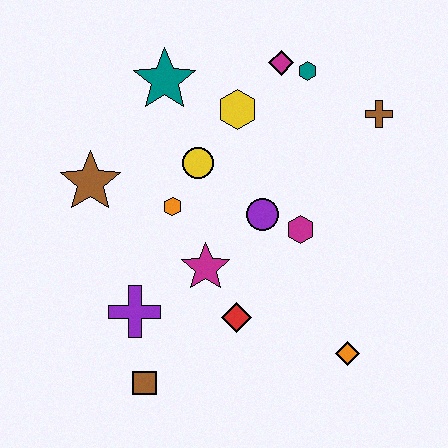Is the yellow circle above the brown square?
Yes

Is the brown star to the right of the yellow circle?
No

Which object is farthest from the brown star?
The orange diamond is farthest from the brown star.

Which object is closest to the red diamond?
The magenta star is closest to the red diamond.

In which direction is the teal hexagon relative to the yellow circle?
The teal hexagon is to the right of the yellow circle.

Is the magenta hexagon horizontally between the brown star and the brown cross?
Yes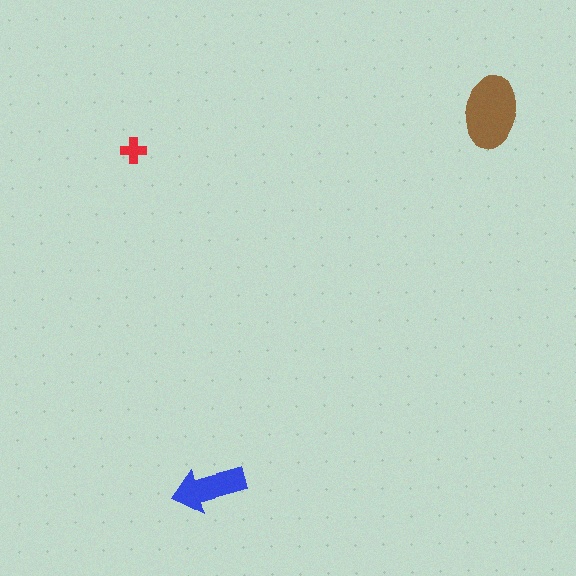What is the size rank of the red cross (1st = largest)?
3rd.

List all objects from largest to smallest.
The brown ellipse, the blue arrow, the red cross.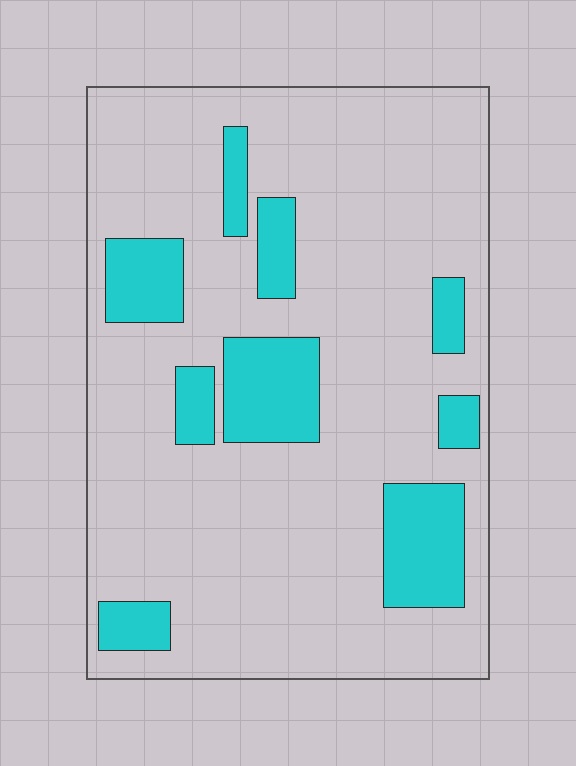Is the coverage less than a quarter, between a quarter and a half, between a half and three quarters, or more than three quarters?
Less than a quarter.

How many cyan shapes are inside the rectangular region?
9.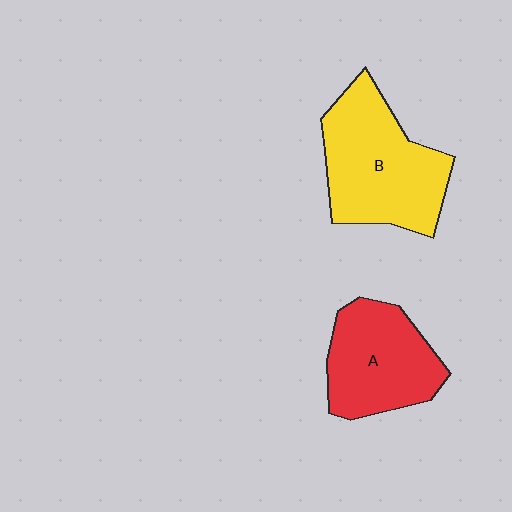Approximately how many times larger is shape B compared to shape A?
Approximately 1.3 times.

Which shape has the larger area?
Shape B (yellow).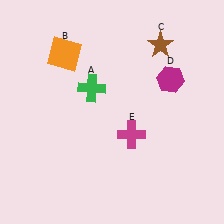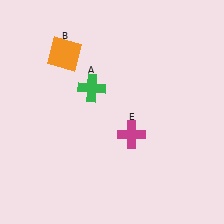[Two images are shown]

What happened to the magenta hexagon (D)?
The magenta hexagon (D) was removed in Image 2. It was in the top-right area of Image 1.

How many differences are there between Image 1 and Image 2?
There are 2 differences between the two images.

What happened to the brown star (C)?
The brown star (C) was removed in Image 2. It was in the top-right area of Image 1.